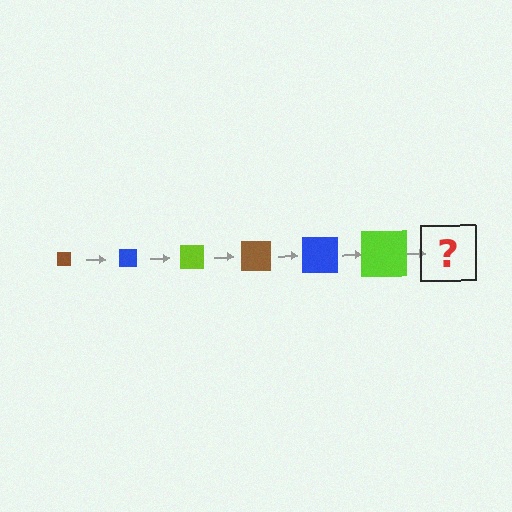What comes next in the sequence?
The next element should be a brown square, larger than the previous one.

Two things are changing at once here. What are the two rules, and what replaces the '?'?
The two rules are that the square grows larger each step and the color cycles through brown, blue, and lime. The '?' should be a brown square, larger than the previous one.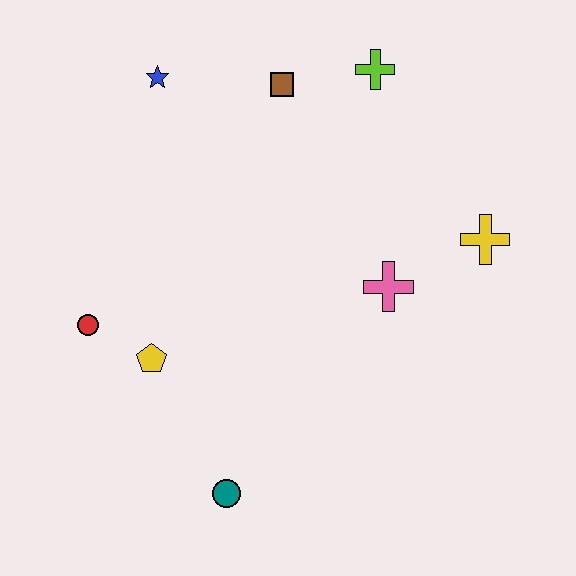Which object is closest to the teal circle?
The yellow pentagon is closest to the teal circle.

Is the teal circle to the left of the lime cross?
Yes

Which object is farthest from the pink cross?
The blue star is farthest from the pink cross.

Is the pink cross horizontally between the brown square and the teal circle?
No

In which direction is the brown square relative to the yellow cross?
The brown square is to the left of the yellow cross.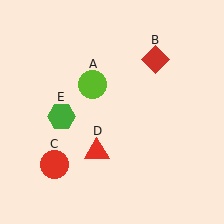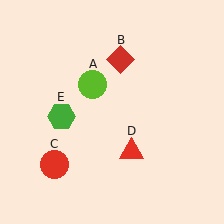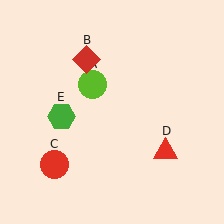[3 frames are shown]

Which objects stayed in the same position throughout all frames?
Lime circle (object A) and red circle (object C) and green hexagon (object E) remained stationary.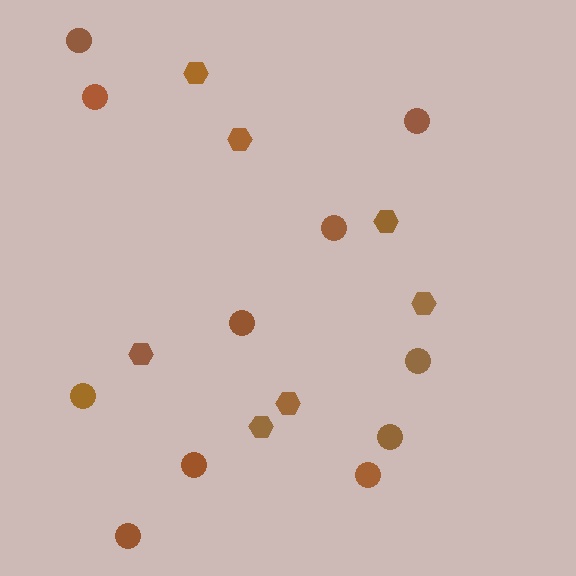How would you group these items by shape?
There are 2 groups: one group of hexagons (7) and one group of circles (11).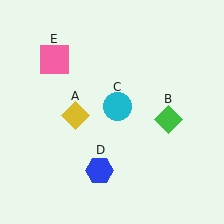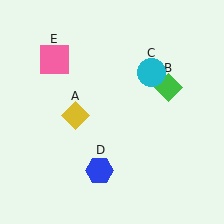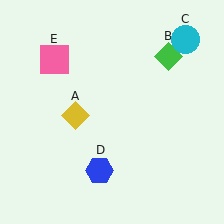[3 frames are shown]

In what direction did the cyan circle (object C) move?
The cyan circle (object C) moved up and to the right.